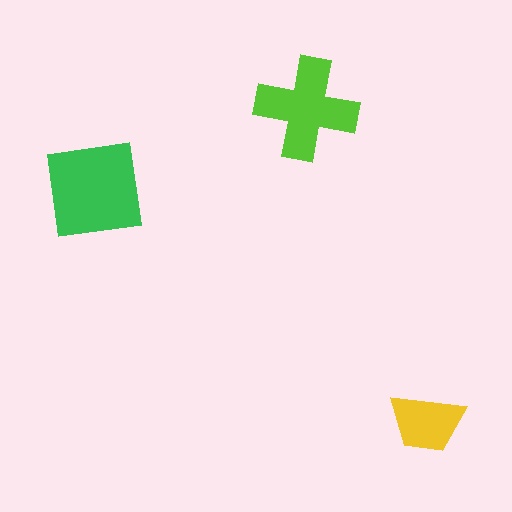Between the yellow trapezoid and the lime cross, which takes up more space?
The lime cross.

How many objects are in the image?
There are 3 objects in the image.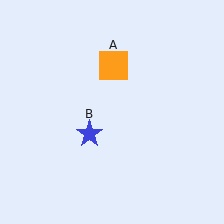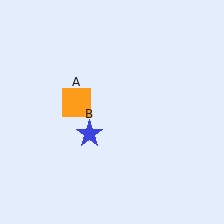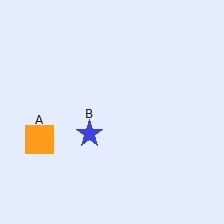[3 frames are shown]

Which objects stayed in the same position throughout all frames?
Blue star (object B) remained stationary.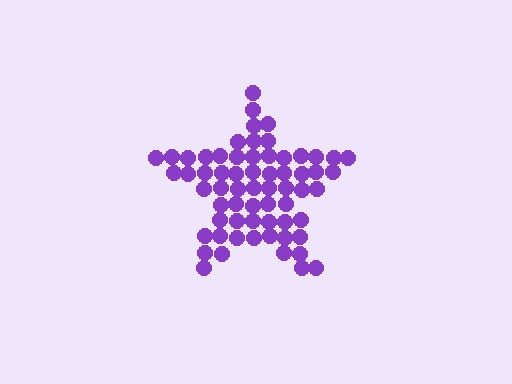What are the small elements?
The small elements are circles.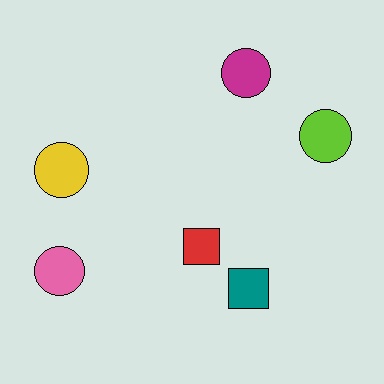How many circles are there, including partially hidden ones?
There are 4 circles.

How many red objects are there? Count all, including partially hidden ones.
There is 1 red object.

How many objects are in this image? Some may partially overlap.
There are 6 objects.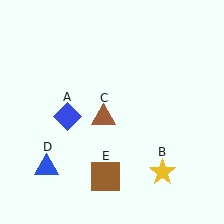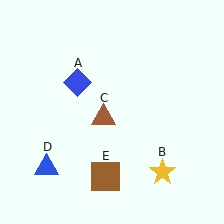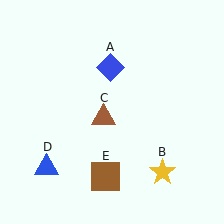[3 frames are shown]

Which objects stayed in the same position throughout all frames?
Yellow star (object B) and brown triangle (object C) and blue triangle (object D) and brown square (object E) remained stationary.